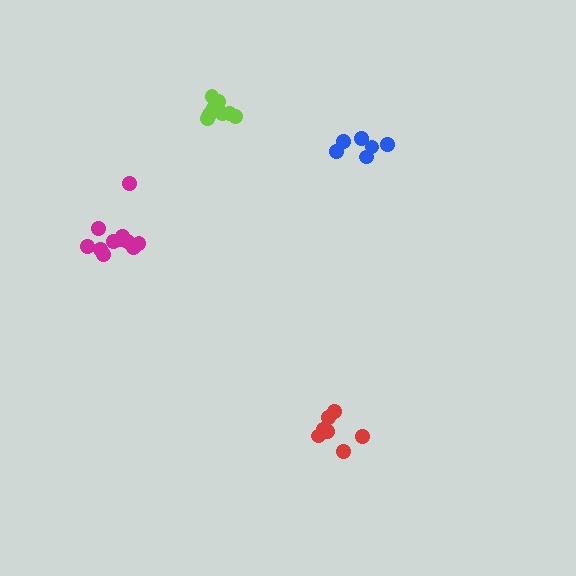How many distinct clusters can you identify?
There are 4 distinct clusters.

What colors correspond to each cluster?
The clusters are colored: magenta, blue, lime, red.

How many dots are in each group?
Group 1: 11 dots, Group 2: 6 dots, Group 3: 8 dots, Group 4: 7 dots (32 total).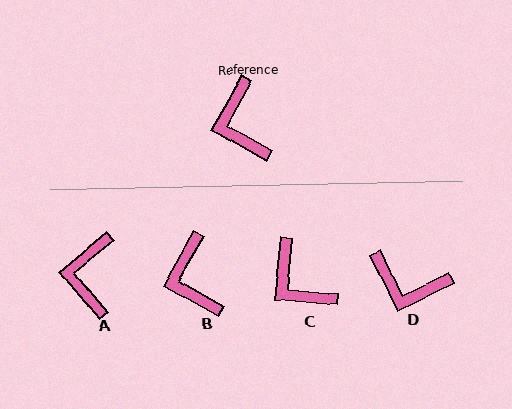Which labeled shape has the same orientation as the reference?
B.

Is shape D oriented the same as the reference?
No, it is off by about 55 degrees.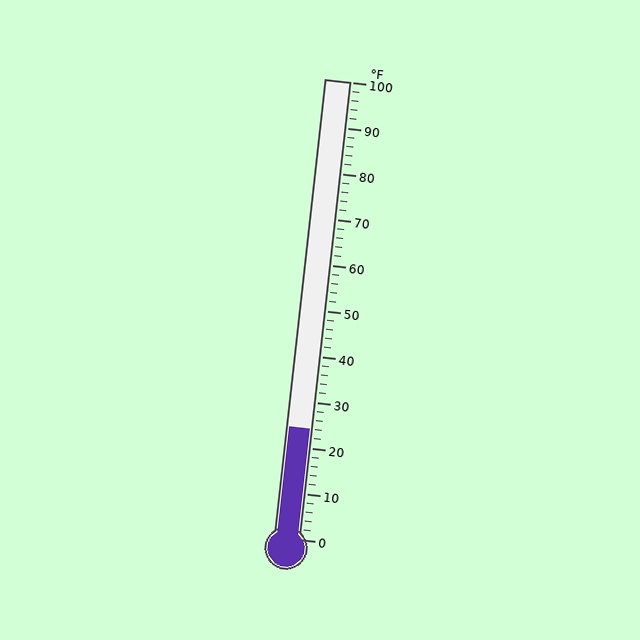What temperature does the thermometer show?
The thermometer shows approximately 24°F.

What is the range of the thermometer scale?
The thermometer scale ranges from 0°F to 100°F.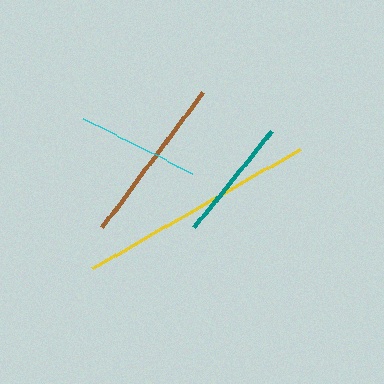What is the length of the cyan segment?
The cyan segment is approximately 122 pixels long.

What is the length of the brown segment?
The brown segment is approximately 169 pixels long.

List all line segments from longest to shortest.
From longest to shortest: yellow, brown, teal, cyan.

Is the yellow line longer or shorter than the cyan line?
The yellow line is longer than the cyan line.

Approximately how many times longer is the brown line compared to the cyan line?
The brown line is approximately 1.4 times the length of the cyan line.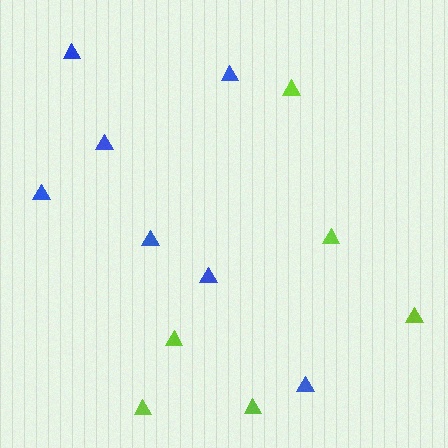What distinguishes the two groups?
There are 2 groups: one group of lime triangles (6) and one group of blue triangles (7).